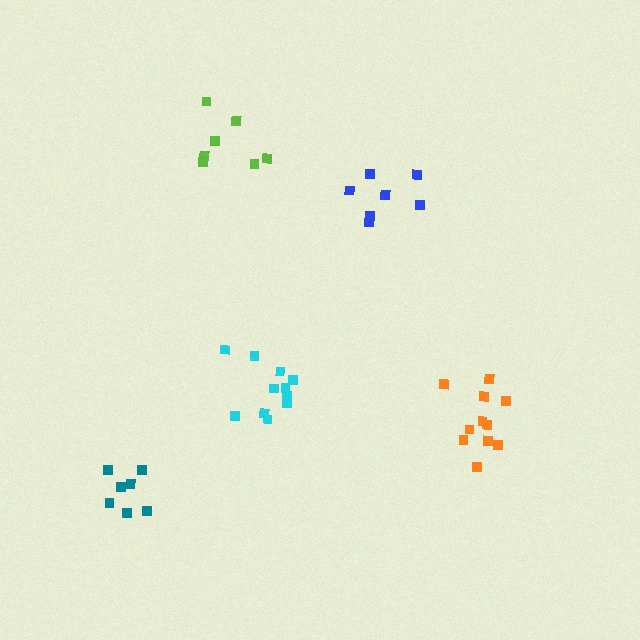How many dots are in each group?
Group 1: 11 dots, Group 2: 11 dots, Group 3: 7 dots, Group 4: 7 dots, Group 5: 7 dots (43 total).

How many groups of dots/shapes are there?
There are 5 groups.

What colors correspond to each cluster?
The clusters are colored: orange, cyan, teal, lime, blue.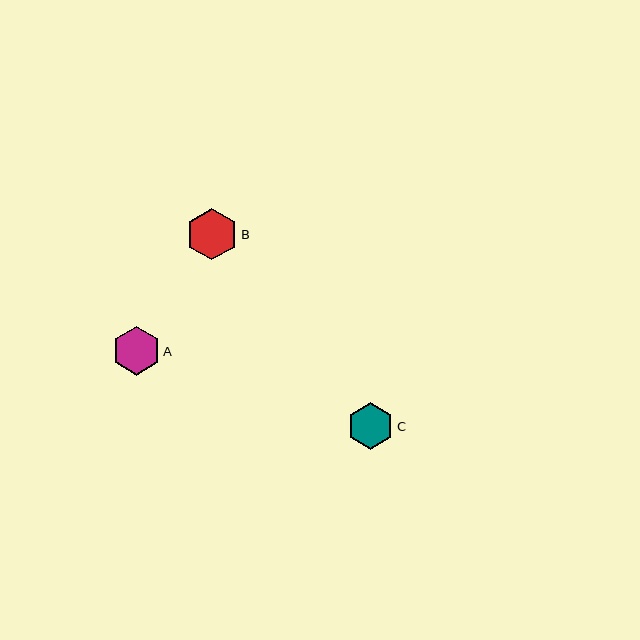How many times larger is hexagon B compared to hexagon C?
Hexagon B is approximately 1.1 times the size of hexagon C.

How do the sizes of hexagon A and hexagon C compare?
Hexagon A and hexagon C are approximately the same size.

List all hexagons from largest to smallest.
From largest to smallest: B, A, C.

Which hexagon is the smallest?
Hexagon C is the smallest with a size of approximately 46 pixels.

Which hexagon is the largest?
Hexagon B is the largest with a size of approximately 52 pixels.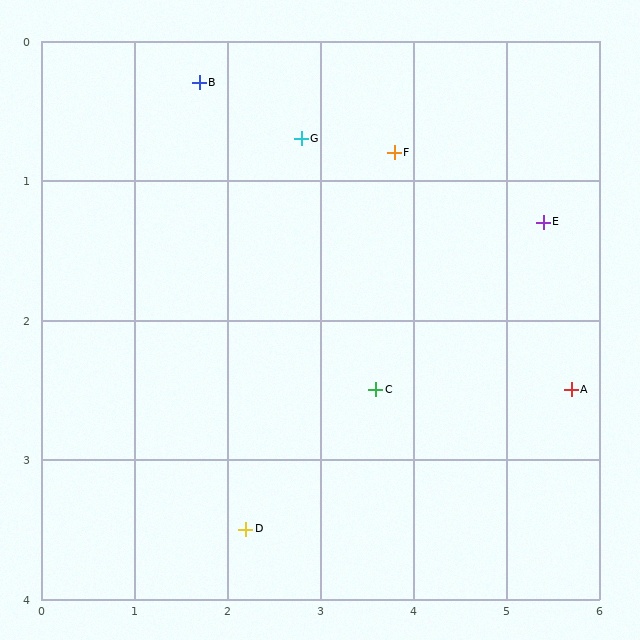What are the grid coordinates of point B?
Point B is at approximately (1.7, 0.3).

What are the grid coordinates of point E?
Point E is at approximately (5.4, 1.3).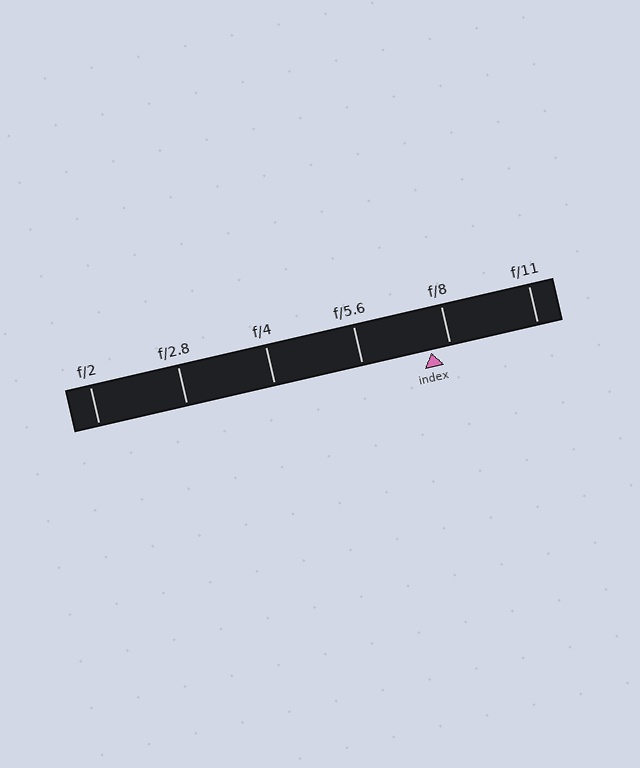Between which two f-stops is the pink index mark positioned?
The index mark is between f/5.6 and f/8.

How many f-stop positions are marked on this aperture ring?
There are 6 f-stop positions marked.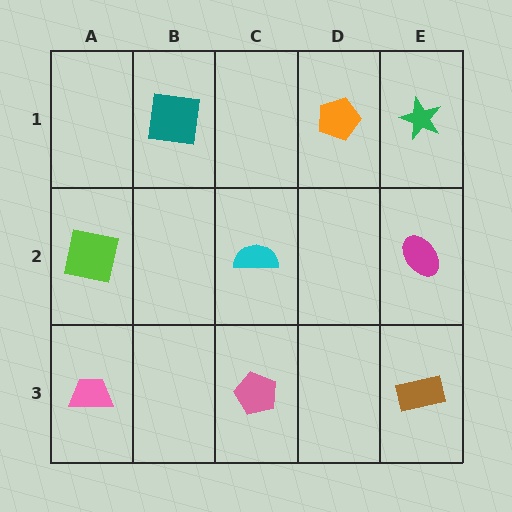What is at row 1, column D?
An orange pentagon.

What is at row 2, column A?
A lime square.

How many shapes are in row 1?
3 shapes.